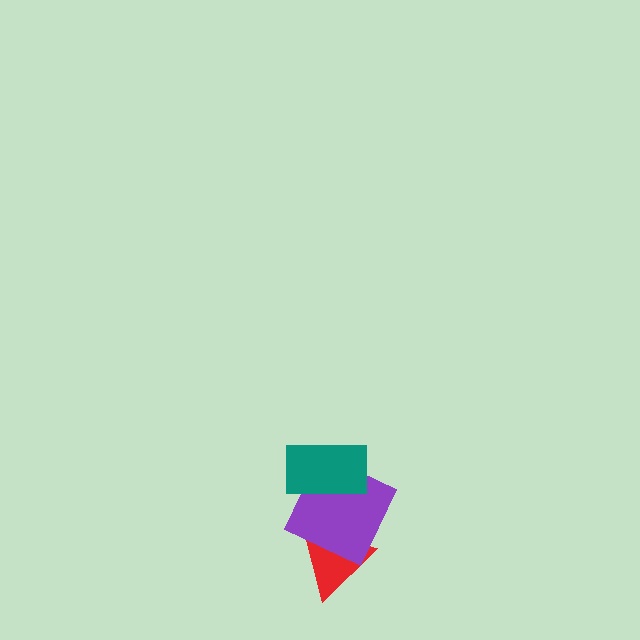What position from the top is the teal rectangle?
The teal rectangle is 1st from the top.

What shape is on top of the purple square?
The teal rectangle is on top of the purple square.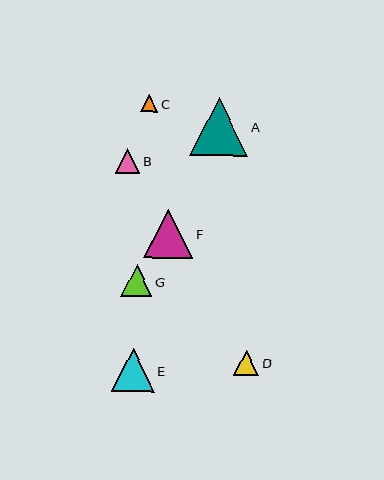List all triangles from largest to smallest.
From largest to smallest: A, F, E, G, D, B, C.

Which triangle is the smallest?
Triangle C is the smallest with a size of approximately 17 pixels.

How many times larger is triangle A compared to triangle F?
Triangle A is approximately 1.2 times the size of triangle F.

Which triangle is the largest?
Triangle A is the largest with a size of approximately 58 pixels.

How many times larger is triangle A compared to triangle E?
Triangle A is approximately 1.4 times the size of triangle E.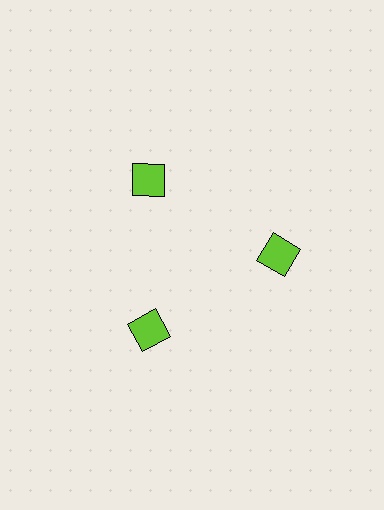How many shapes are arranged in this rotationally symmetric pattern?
There are 3 shapes, arranged in 3 groups of 1.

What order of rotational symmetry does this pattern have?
This pattern has 3-fold rotational symmetry.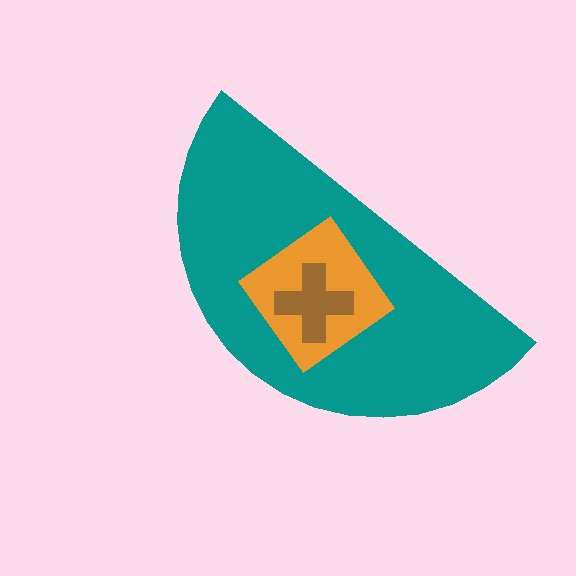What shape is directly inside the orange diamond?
The brown cross.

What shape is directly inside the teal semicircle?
The orange diamond.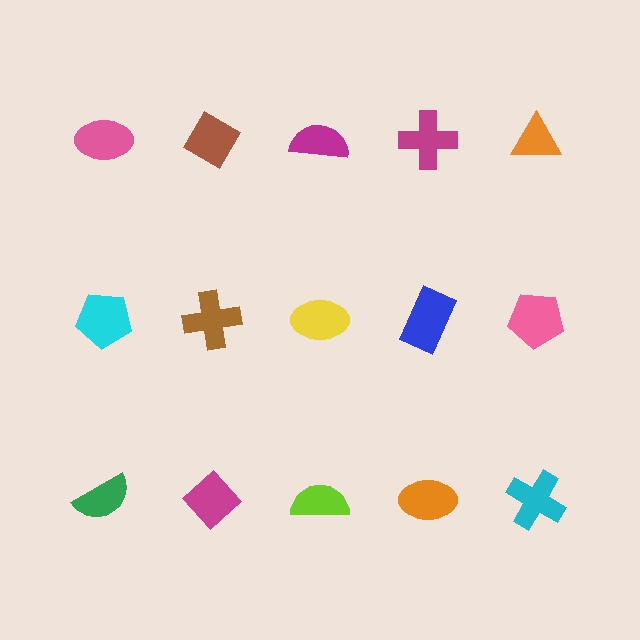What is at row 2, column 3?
A yellow ellipse.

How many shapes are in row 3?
5 shapes.